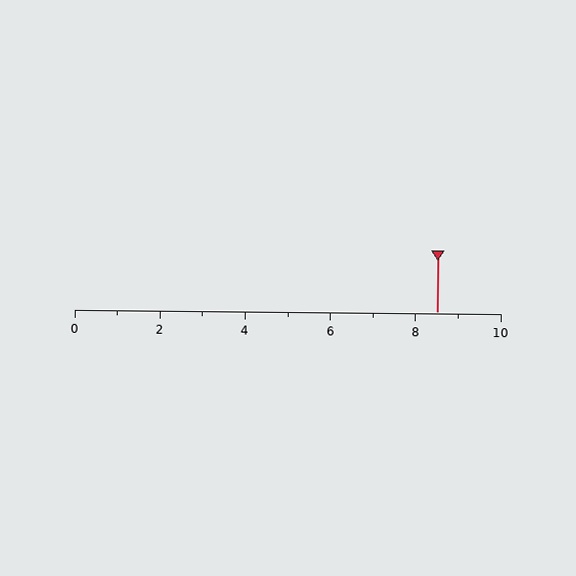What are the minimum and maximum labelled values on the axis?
The axis runs from 0 to 10.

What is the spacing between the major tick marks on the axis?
The major ticks are spaced 2 apart.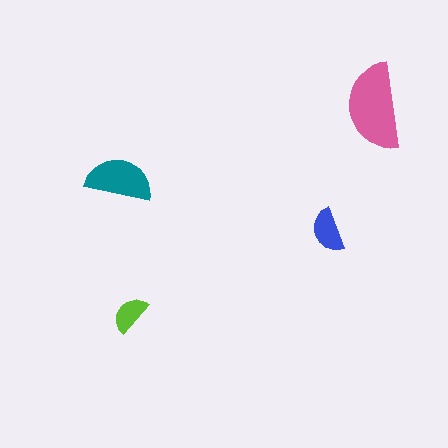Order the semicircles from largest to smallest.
the pink one, the teal one, the blue one, the lime one.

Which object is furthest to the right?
The pink semicircle is rightmost.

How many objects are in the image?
There are 4 objects in the image.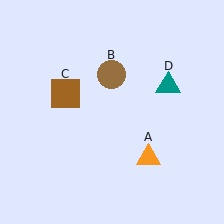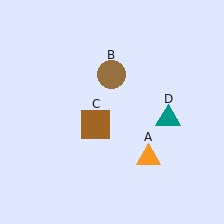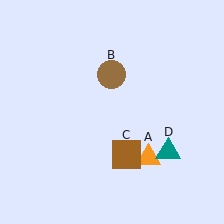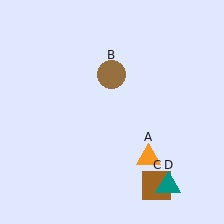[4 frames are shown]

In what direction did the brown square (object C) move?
The brown square (object C) moved down and to the right.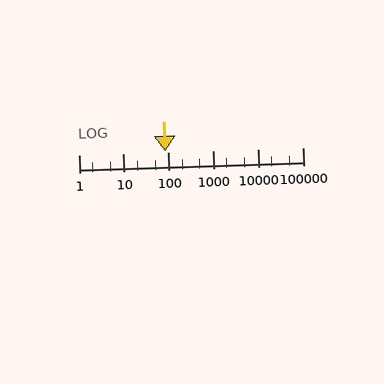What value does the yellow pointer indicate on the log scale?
The pointer indicates approximately 87.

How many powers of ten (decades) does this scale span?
The scale spans 5 decades, from 1 to 100000.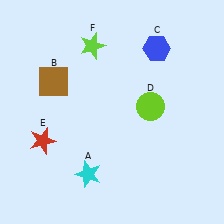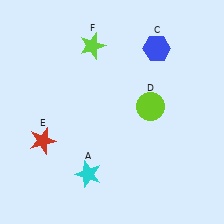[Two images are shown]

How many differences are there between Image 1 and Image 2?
There is 1 difference between the two images.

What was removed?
The brown square (B) was removed in Image 2.